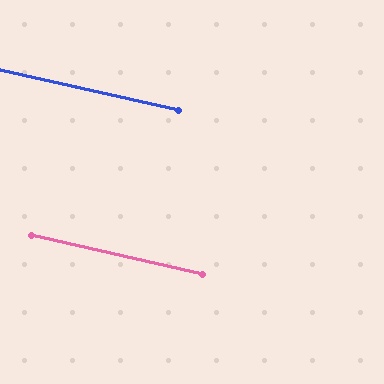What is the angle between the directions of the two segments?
Approximately 0 degrees.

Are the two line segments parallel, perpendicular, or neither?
Parallel — their directions differ by only 0.5°.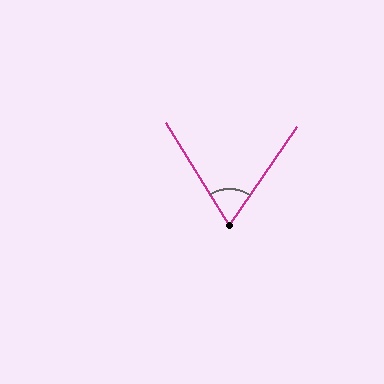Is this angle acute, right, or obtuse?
It is acute.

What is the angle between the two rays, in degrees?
Approximately 67 degrees.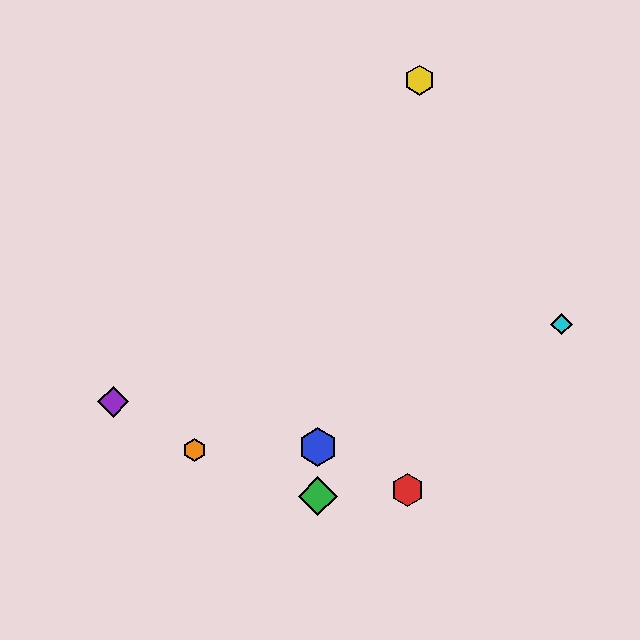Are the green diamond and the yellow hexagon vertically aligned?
No, the green diamond is at x≈318 and the yellow hexagon is at x≈419.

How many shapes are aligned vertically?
2 shapes (the blue hexagon, the green diamond) are aligned vertically.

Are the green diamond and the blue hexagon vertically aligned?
Yes, both are at x≈318.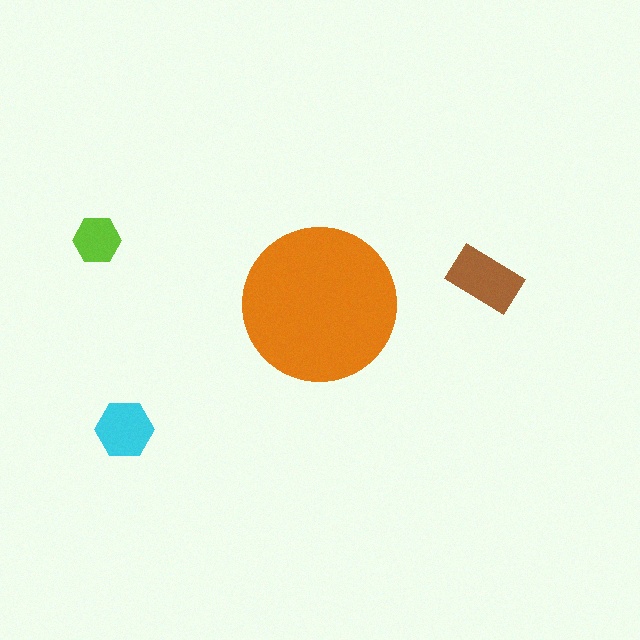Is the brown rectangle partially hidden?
No, the brown rectangle is fully visible.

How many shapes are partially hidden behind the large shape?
0 shapes are partially hidden.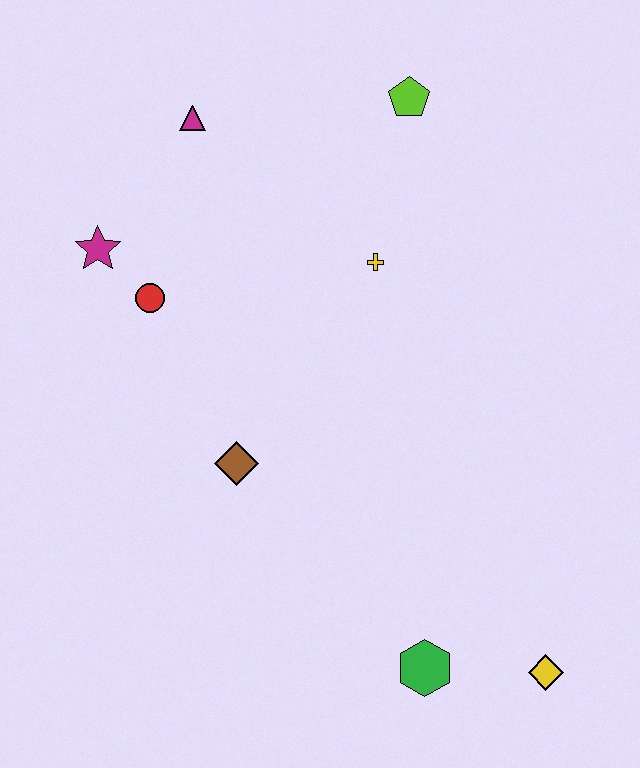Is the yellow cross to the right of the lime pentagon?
No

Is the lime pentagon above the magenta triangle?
Yes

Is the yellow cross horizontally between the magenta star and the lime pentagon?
Yes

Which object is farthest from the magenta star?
The yellow diamond is farthest from the magenta star.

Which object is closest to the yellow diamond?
The green hexagon is closest to the yellow diamond.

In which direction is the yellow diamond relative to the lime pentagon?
The yellow diamond is below the lime pentagon.